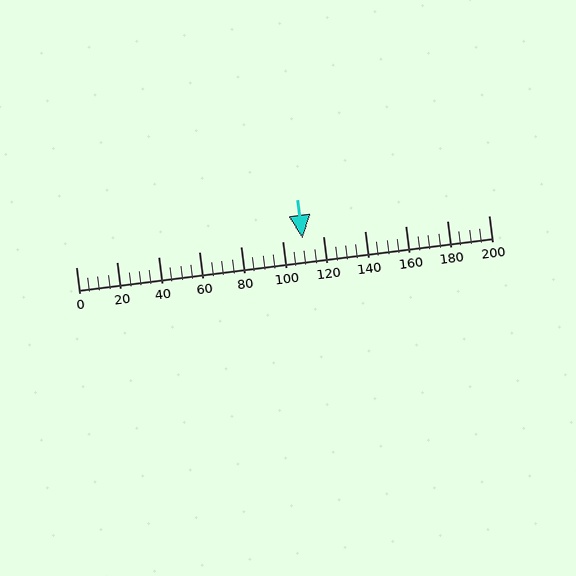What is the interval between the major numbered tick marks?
The major tick marks are spaced 20 units apart.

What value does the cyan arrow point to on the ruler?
The cyan arrow points to approximately 110.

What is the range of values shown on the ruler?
The ruler shows values from 0 to 200.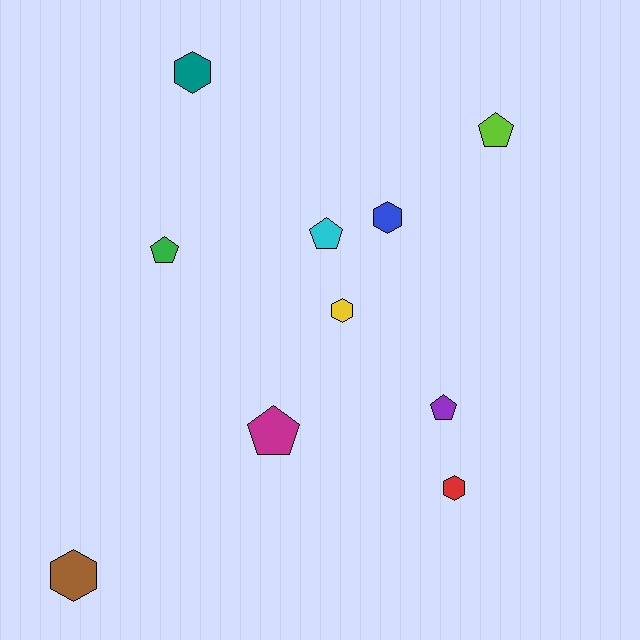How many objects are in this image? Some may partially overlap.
There are 10 objects.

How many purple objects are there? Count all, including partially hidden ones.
There is 1 purple object.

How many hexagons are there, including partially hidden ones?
There are 5 hexagons.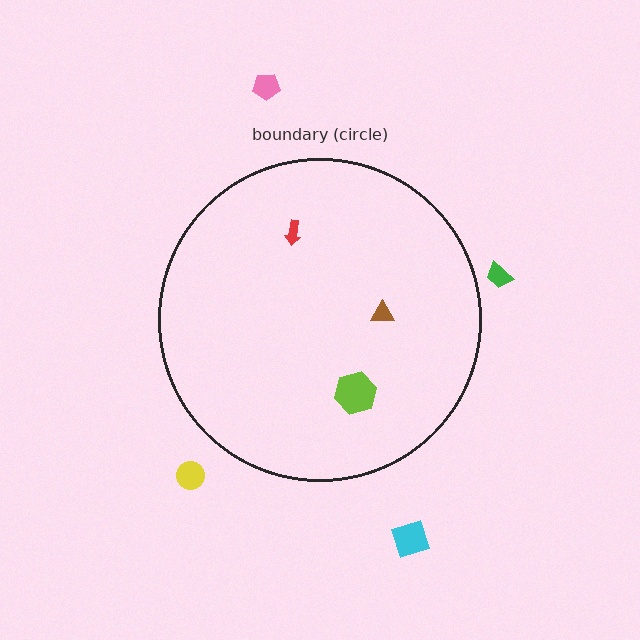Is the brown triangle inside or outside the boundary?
Inside.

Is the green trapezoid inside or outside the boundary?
Outside.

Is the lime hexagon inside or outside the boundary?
Inside.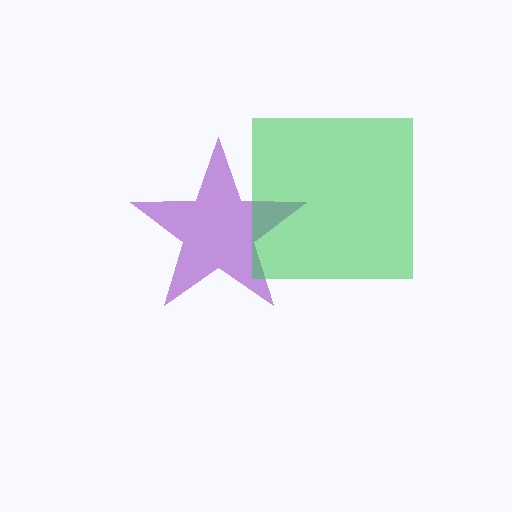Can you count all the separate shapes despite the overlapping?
Yes, there are 2 separate shapes.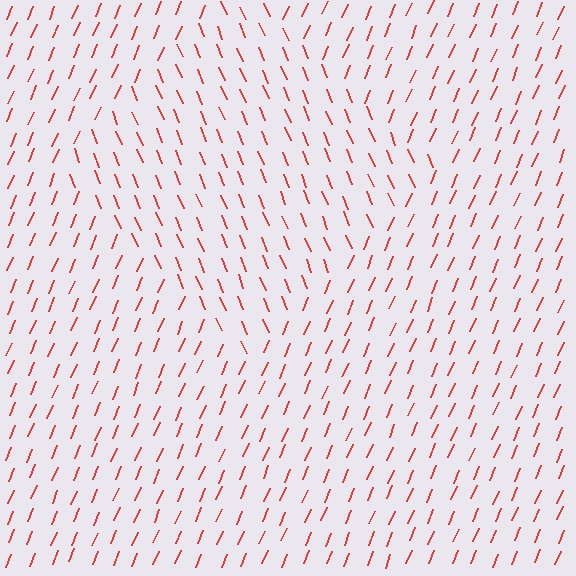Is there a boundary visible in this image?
Yes, there is a texture boundary formed by a change in line orientation.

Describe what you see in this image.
The image is filled with small red line segments. A diamond region in the image has lines oriented differently from the surrounding lines, creating a visible texture boundary.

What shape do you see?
I see a diamond.